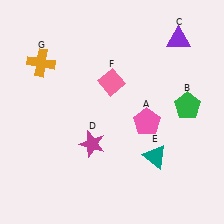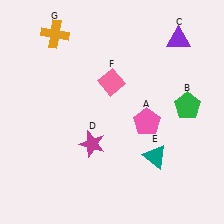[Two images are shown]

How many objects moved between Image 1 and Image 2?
1 object moved between the two images.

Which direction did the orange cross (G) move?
The orange cross (G) moved up.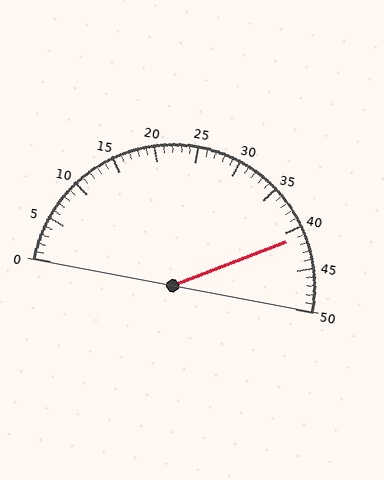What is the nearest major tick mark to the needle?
The nearest major tick mark is 40.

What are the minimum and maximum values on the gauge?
The gauge ranges from 0 to 50.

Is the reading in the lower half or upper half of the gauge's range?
The reading is in the upper half of the range (0 to 50).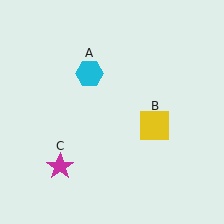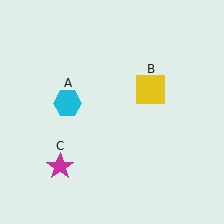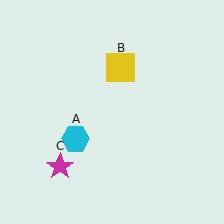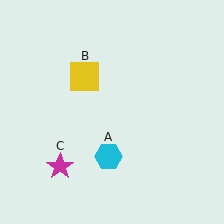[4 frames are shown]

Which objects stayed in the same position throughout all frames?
Magenta star (object C) remained stationary.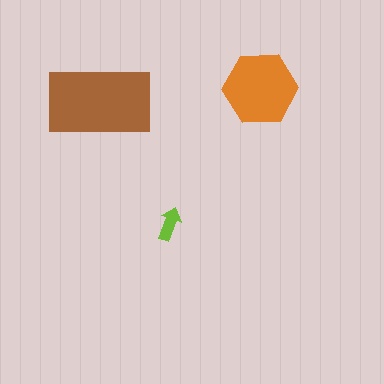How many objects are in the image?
There are 3 objects in the image.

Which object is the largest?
The brown rectangle.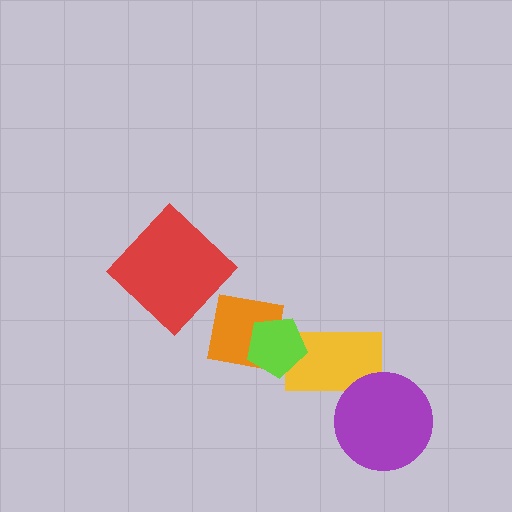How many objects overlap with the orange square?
1 object overlaps with the orange square.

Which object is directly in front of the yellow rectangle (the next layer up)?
The lime pentagon is directly in front of the yellow rectangle.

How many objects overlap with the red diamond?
0 objects overlap with the red diamond.